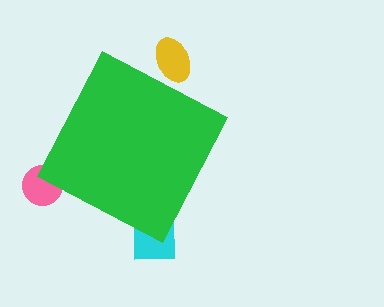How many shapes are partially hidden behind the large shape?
3 shapes are partially hidden.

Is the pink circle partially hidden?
Yes, the pink circle is partially hidden behind the green diamond.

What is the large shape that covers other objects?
A green diamond.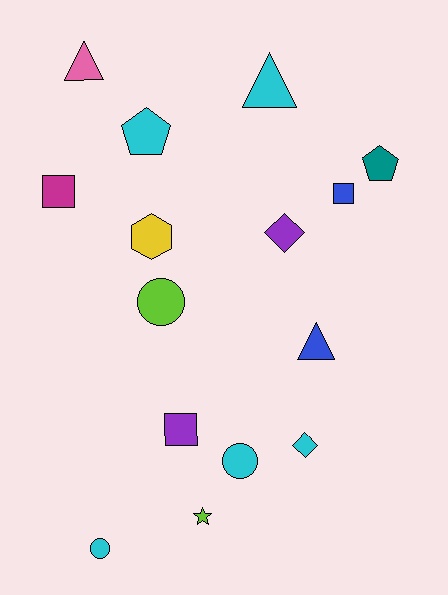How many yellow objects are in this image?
There is 1 yellow object.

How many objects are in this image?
There are 15 objects.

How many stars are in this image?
There is 1 star.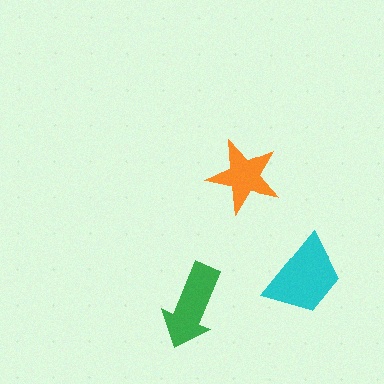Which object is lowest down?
The green arrow is bottommost.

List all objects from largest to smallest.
The cyan trapezoid, the green arrow, the orange star.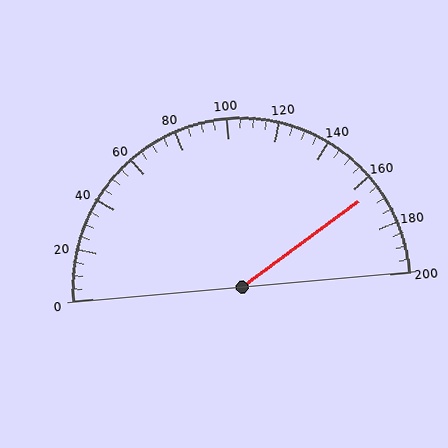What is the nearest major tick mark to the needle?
The nearest major tick mark is 160.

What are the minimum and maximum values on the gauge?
The gauge ranges from 0 to 200.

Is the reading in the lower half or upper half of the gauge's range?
The reading is in the upper half of the range (0 to 200).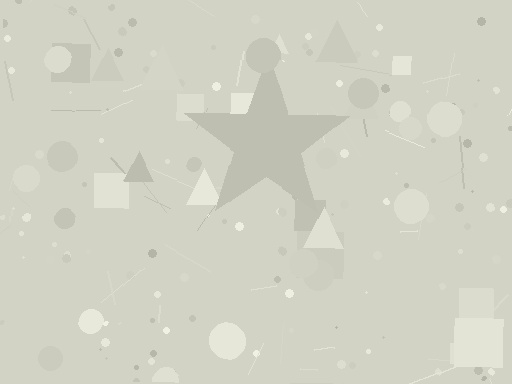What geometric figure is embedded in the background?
A star is embedded in the background.